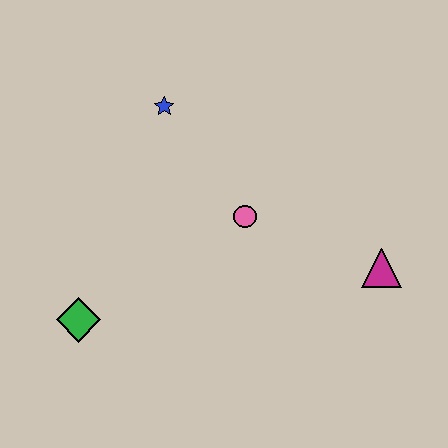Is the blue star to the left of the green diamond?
No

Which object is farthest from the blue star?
The magenta triangle is farthest from the blue star.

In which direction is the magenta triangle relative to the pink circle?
The magenta triangle is to the right of the pink circle.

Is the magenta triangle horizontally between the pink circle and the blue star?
No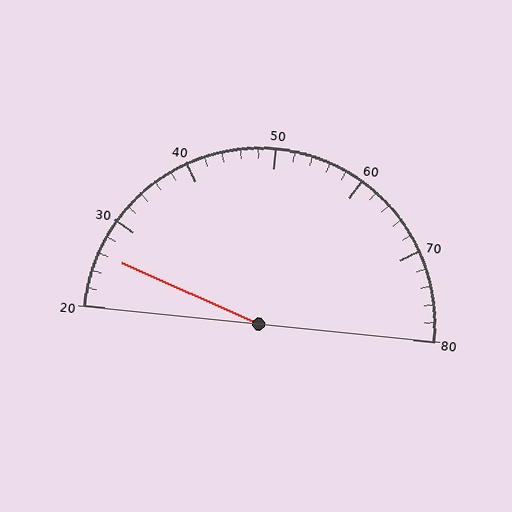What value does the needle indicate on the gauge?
The needle indicates approximately 26.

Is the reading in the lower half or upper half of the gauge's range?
The reading is in the lower half of the range (20 to 80).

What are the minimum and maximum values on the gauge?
The gauge ranges from 20 to 80.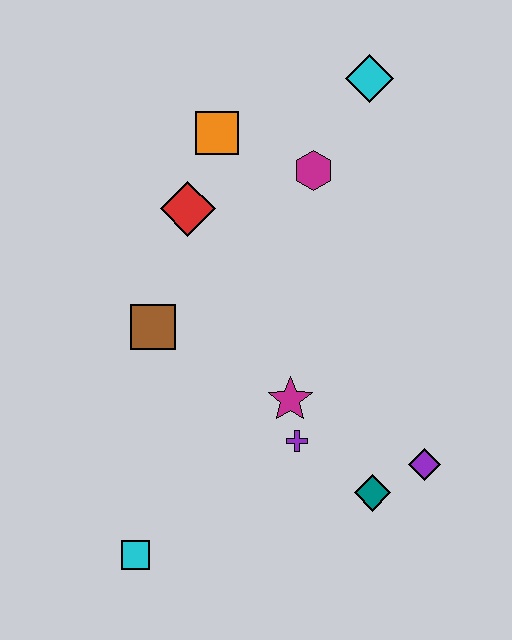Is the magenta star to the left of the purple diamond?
Yes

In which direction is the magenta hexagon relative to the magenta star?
The magenta hexagon is above the magenta star.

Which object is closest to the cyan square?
The purple cross is closest to the cyan square.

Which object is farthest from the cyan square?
The cyan diamond is farthest from the cyan square.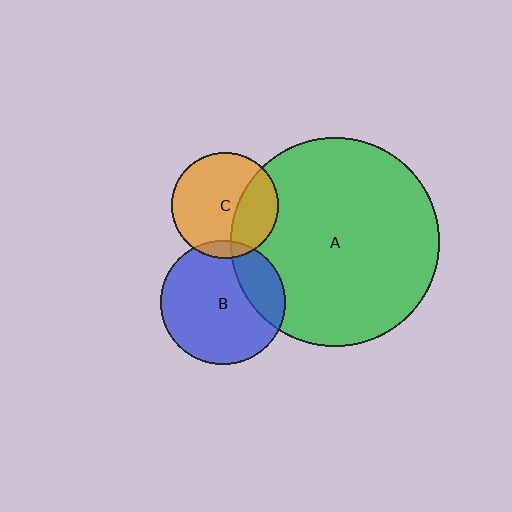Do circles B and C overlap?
Yes.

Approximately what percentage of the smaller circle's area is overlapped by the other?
Approximately 10%.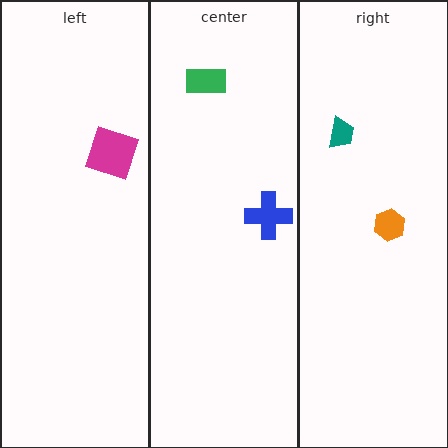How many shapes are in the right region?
2.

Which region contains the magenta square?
The left region.